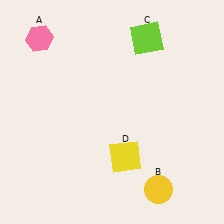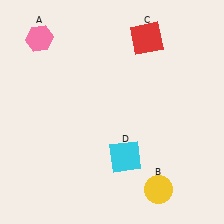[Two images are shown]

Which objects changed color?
C changed from lime to red. D changed from yellow to cyan.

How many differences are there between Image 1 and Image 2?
There are 2 differences between the two images.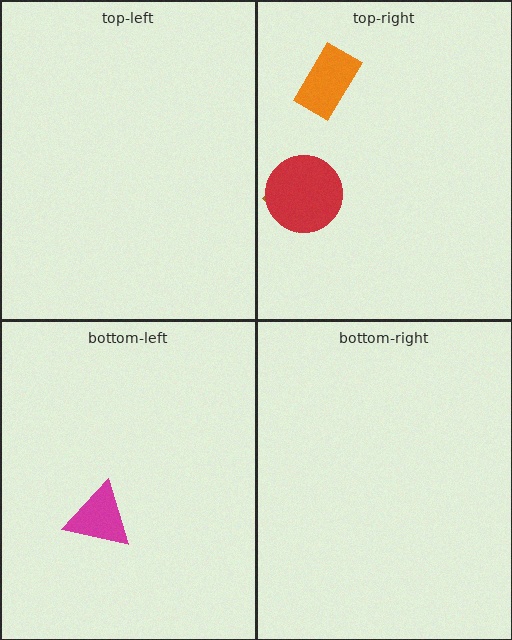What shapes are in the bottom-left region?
The magenta triangle.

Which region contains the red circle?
The top-right region.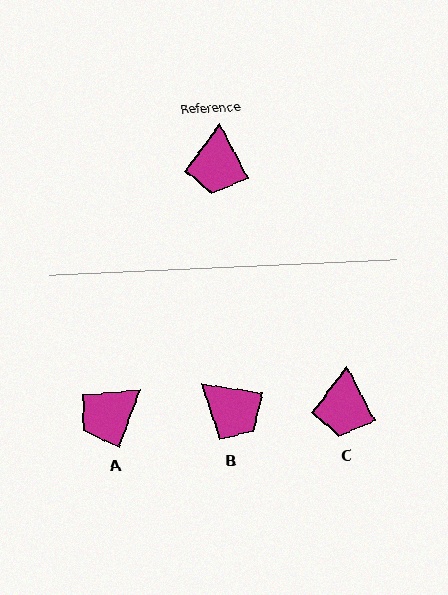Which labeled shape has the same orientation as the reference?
C.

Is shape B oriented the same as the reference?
No, it is off by about 54 degrees.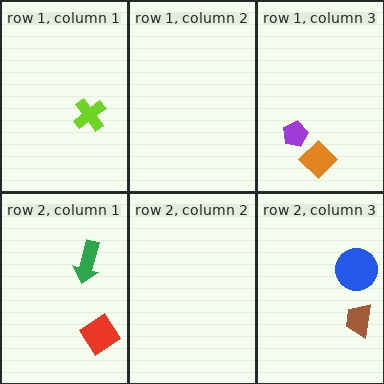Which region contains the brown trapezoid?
The row 2, column 3 region.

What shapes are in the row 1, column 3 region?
The purple pentagon, the orange diamond.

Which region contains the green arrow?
The row 2, column 1 region.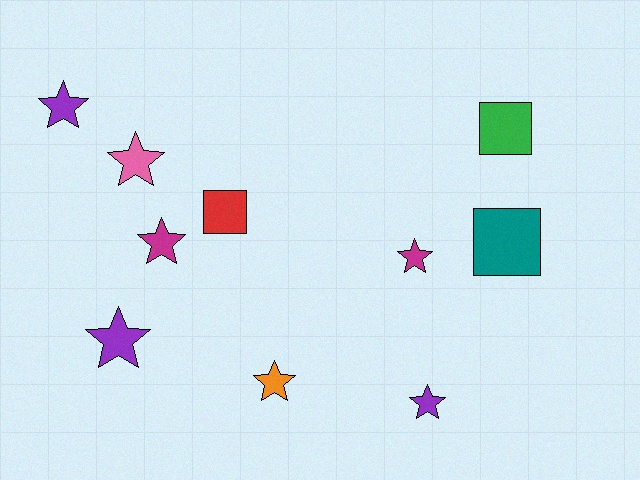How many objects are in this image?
There are 10 objects.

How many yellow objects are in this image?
There are no yellow objects.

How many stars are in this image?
There are 7 stars.